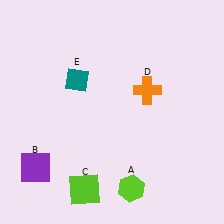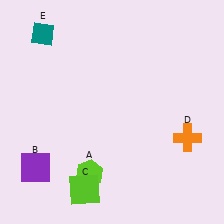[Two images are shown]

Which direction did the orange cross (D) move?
The orange cross (D) moved down.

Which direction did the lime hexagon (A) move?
The lime hexagon (A) moved left.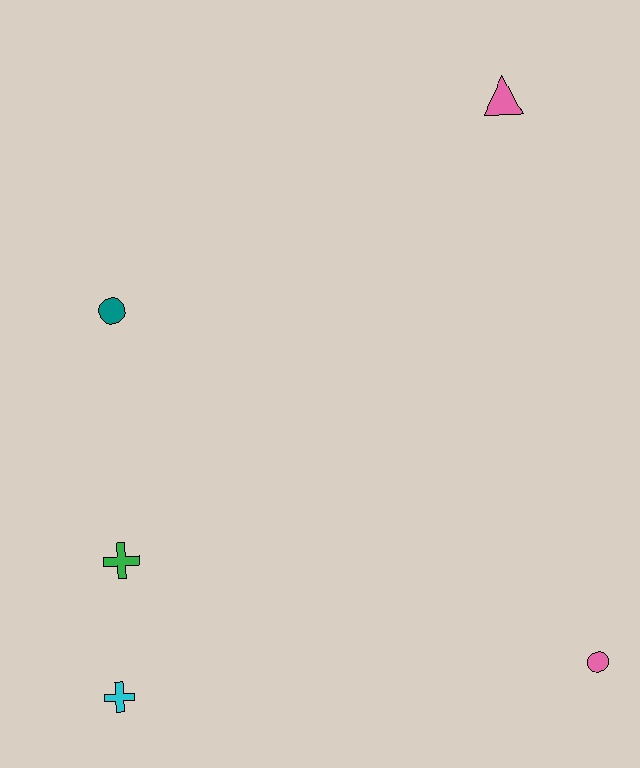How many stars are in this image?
There are no stars.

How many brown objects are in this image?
There are no brown objects.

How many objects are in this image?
There are 5 objects.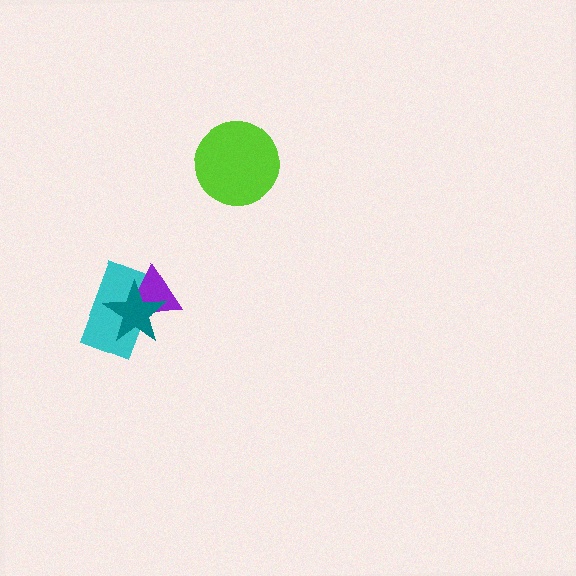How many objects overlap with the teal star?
2 objects overlap with the teal star.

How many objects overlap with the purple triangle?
2 objects overlap with the purple triangle.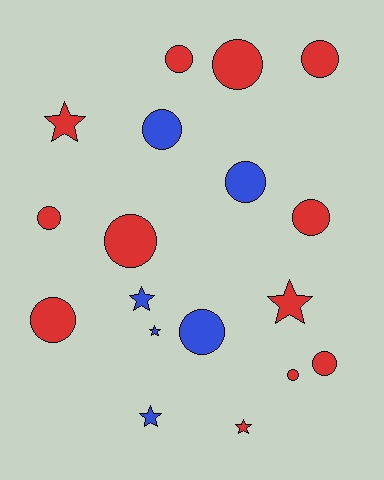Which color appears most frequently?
Red, with 12 objects.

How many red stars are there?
There are 3 red stars.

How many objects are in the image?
There are 18 objects.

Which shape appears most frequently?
Circle, with 12 objects.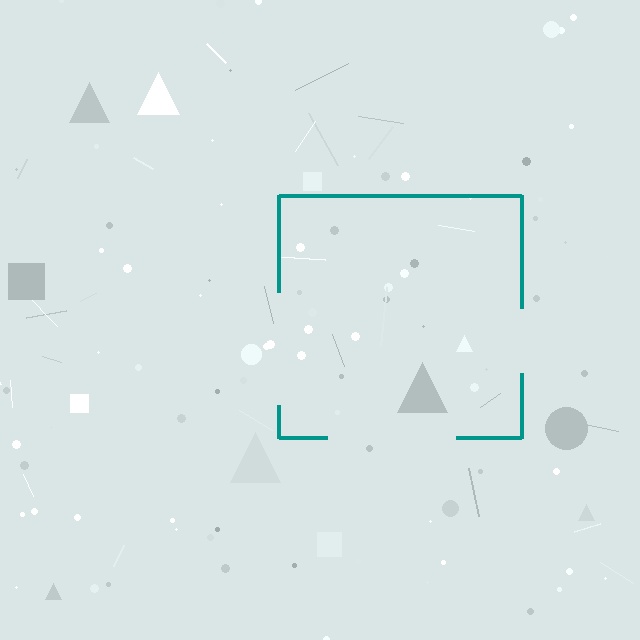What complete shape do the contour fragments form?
The contour fragments form a square.